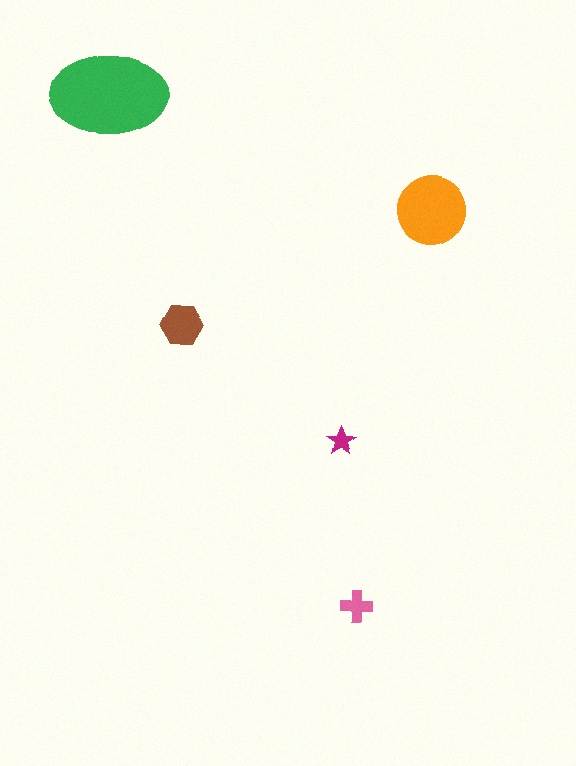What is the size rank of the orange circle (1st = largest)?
2nd.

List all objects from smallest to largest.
The magenta star, the pink cross, the brown hexagon, the orange circle, the green ellipse.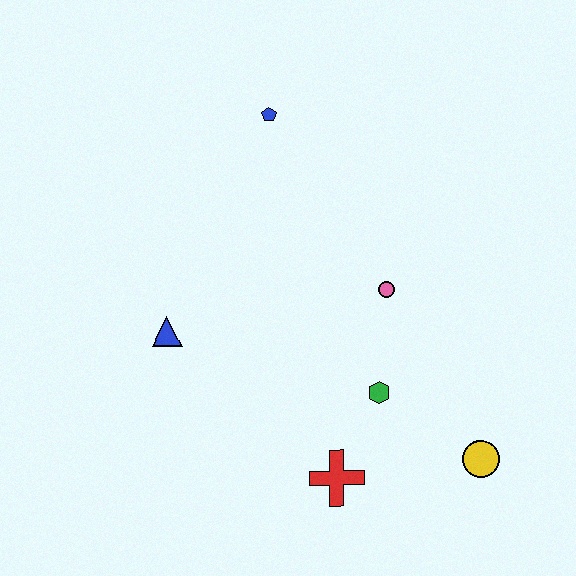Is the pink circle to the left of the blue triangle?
No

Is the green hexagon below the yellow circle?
No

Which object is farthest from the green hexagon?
The blue pentagon is farthest from the green hexagon.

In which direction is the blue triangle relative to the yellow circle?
The blue triangle is to the left of the yellow circle.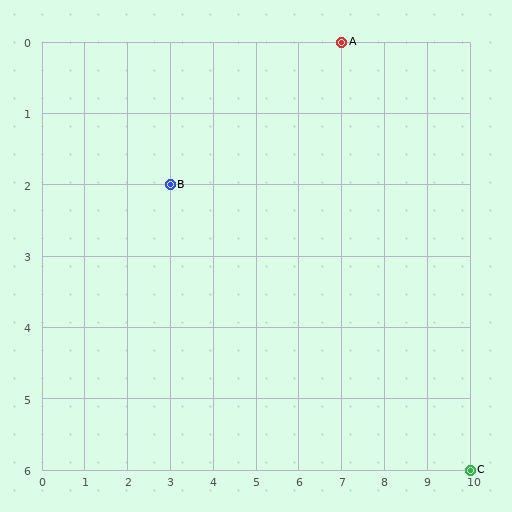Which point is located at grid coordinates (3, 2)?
Point B is at (3, 2).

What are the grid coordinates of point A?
Point A is at grid coordinates (7, 0).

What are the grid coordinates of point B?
Point B is at grid coordinates (3, 2).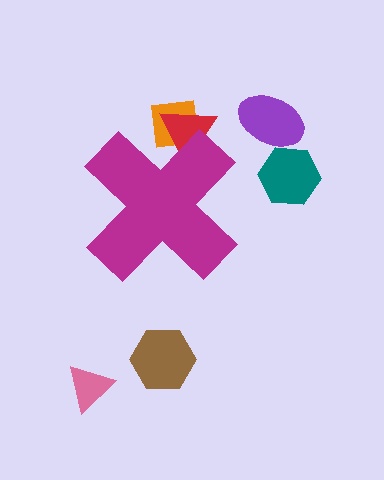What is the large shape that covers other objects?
A magenta cross.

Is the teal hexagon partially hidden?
No, the teal hexagon is fully visible.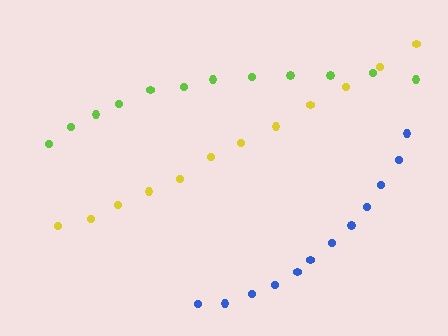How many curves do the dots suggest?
There are 3 distinct paths.